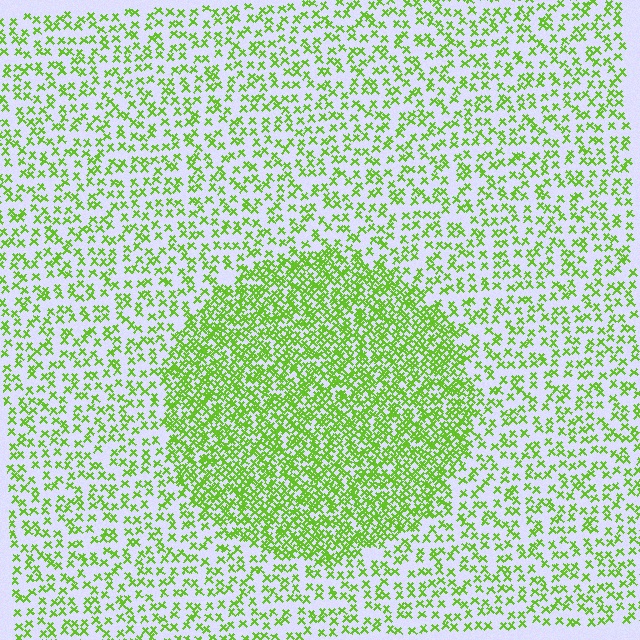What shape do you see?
I see a circle.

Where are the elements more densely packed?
The elements are more densely packed inside the circle boundary.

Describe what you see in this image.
The image contains small lime elements arranged at two different densities. A circle-shaped region is visible where the elements are more densely packed than the surrounding area.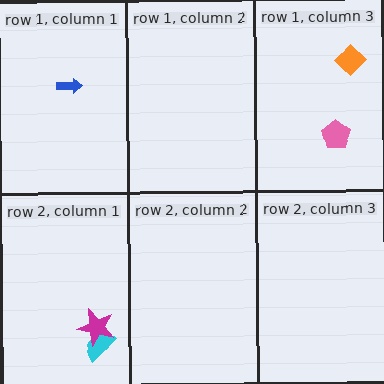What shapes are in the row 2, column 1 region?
The cyan semicircle, the magenta star.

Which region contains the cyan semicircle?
The row 2, column 1 region.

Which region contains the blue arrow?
The row 1, column 1 region.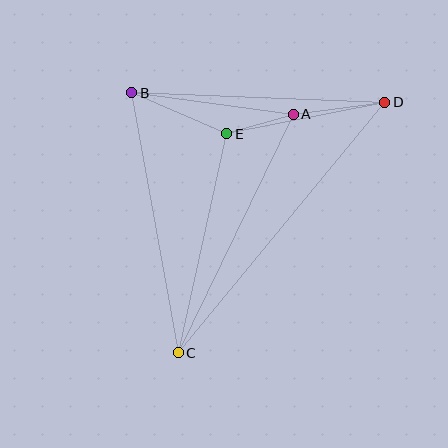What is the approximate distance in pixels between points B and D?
The distance between B and D is approximately 254 pixels.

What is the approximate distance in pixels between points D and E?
The distance between D and E is approximately 162 pixels.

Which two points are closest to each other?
Points A and E are closest to each other.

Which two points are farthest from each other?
Points C and D are farthest from each other.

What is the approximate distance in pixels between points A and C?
The distance between A and C is approximately 265 pixels.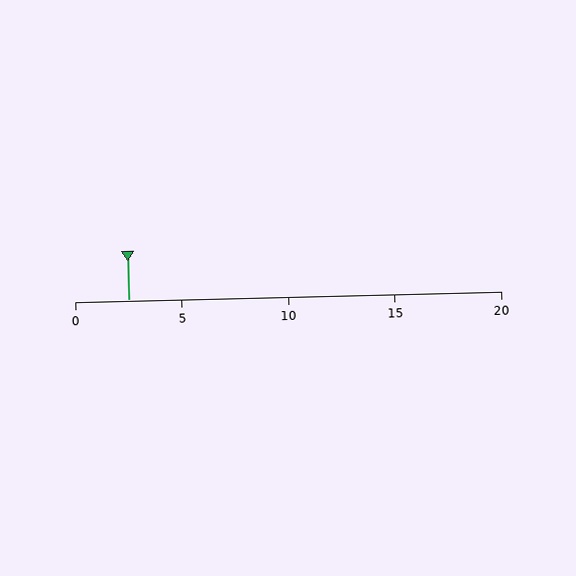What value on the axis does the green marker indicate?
The marker indicates approximately 2.5.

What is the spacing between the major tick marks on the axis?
The major ticks are spaced 5 apart.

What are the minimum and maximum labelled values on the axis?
The axis runs from 0 to 20.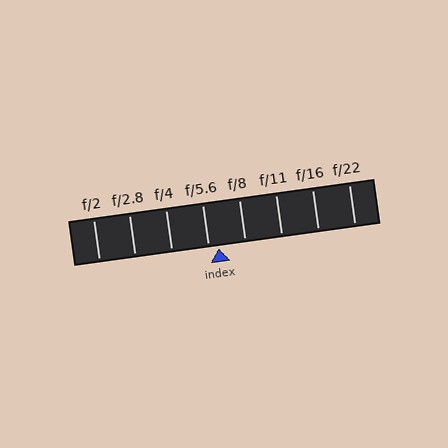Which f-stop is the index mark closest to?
The index mark is closest to f/5.6.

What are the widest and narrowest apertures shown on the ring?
The widest aperture shown is f/2 and the narrowest is f/22.